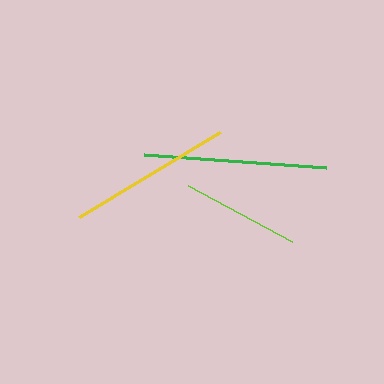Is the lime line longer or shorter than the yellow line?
The yellow line is longer than the lime line.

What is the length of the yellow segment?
The yellow segment is approximately 166 pixels long.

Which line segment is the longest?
The green line is the longest at approximately 182 pixels.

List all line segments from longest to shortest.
From longest to shortest: green, yellow, lime.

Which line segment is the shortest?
The lime line is the shortest at approximately 118 pixels.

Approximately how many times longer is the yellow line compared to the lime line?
The yellow line is approximately 1.4 times the length of the lime line.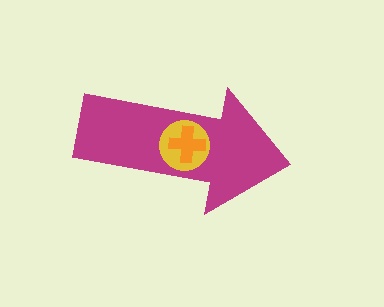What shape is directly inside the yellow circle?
The orange cross.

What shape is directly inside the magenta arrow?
The yellow circle.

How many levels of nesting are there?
3.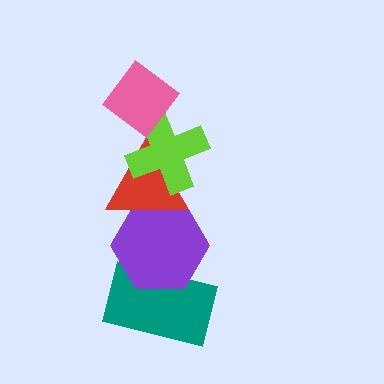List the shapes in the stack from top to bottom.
From top to bottom: the pink diamond, the lime cross, the red triangle, the purple hexagon, the teal rectangle.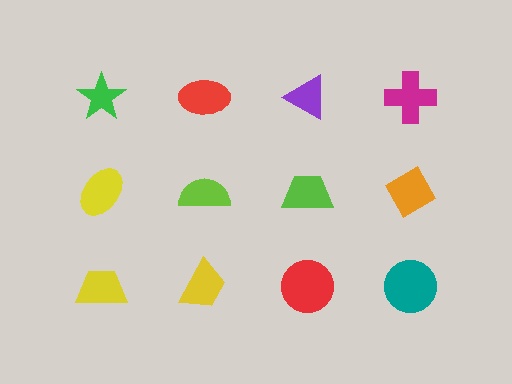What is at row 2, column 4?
An orange diamond.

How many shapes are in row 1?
4 shapes.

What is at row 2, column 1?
A yellow ellipse.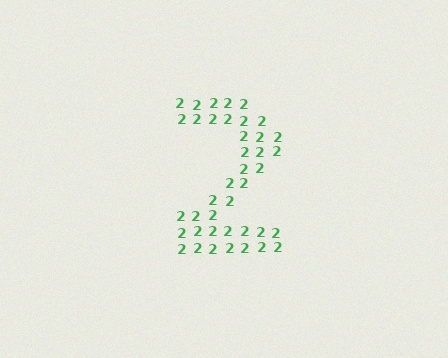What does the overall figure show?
The overall figure shows the digit 2.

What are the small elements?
The small elements are digit 2's.